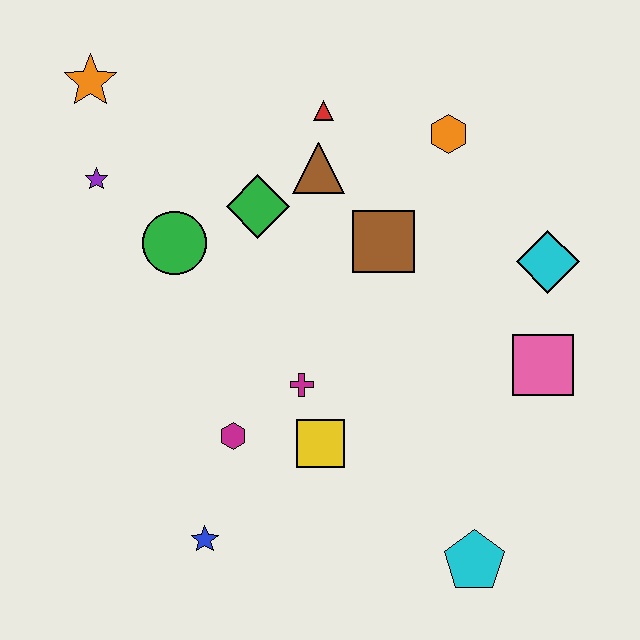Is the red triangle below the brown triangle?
No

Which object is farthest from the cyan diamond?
The orange star is farthest from the cyan diamond.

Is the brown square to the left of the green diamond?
No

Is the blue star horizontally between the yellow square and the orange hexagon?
No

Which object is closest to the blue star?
The magenta hexagon is closest to the blue star.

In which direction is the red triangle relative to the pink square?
The red triangle is above the pink square.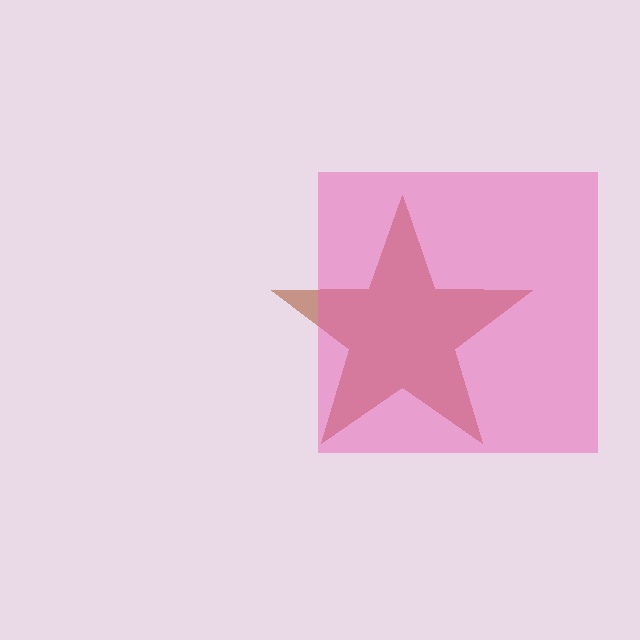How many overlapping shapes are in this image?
There are 2 overlapping shapes in the image.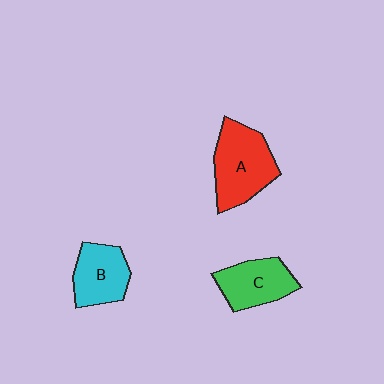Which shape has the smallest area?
Shape B (cyan).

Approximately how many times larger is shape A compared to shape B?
Approximately 1.4 times.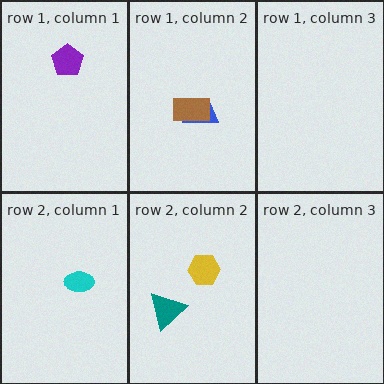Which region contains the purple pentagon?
The row 1, column 1 region.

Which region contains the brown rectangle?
The row 1, column 2 region.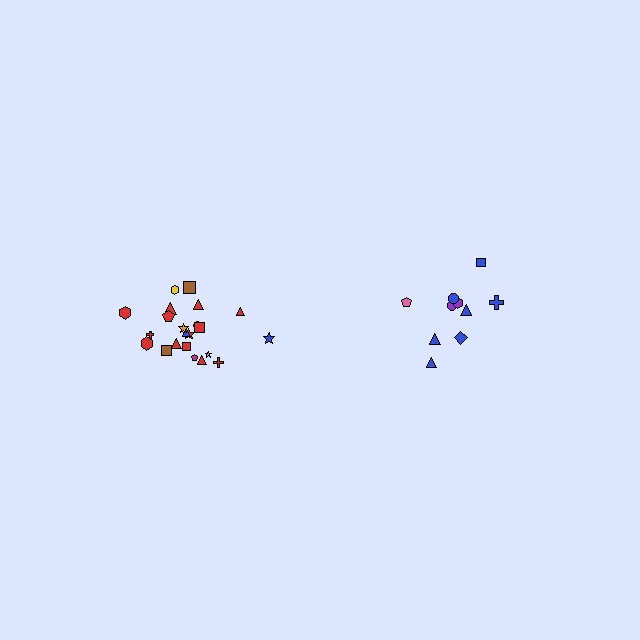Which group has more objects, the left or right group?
The left group.